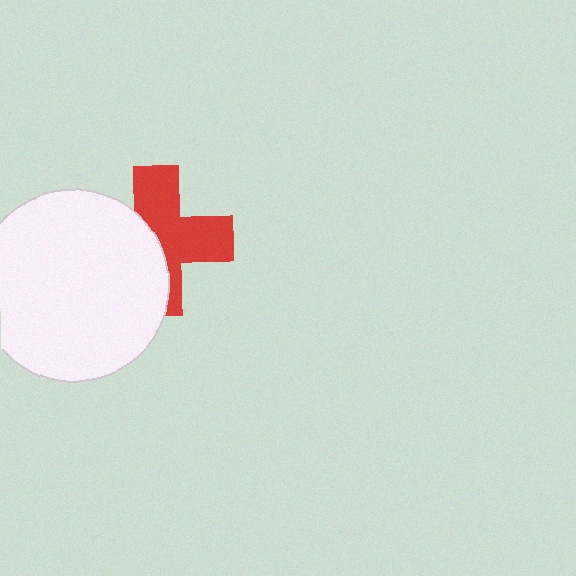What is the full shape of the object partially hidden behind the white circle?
The partially hidden object is a red cross.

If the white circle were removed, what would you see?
You would see the complete red cross.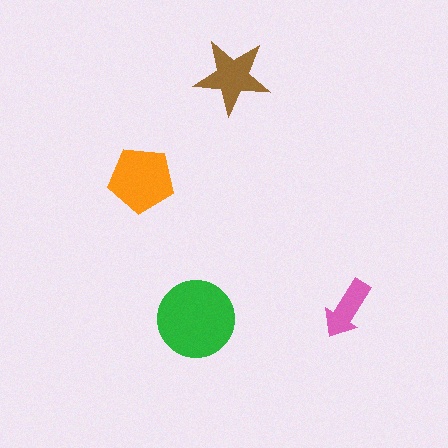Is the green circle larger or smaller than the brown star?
Larger.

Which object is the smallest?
The pink arrow.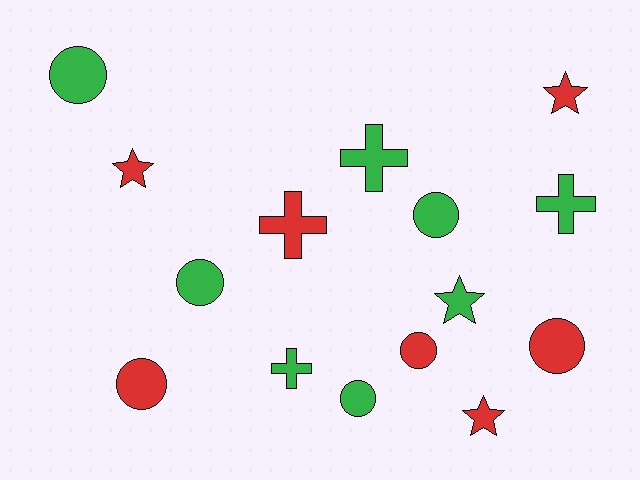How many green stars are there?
There is 1 green star.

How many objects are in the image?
There are 15 objects.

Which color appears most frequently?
Green, with 8 objects.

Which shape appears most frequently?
Circle, with 7 objects.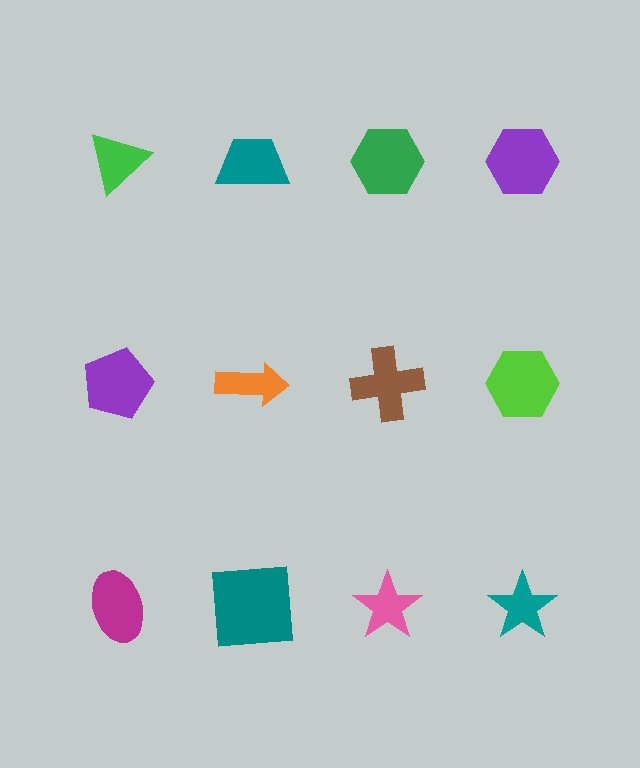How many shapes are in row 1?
4 shapes.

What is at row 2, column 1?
A purple pentagon.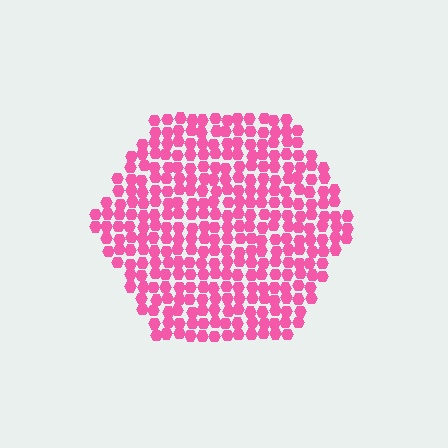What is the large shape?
The large shape is a hexagon.